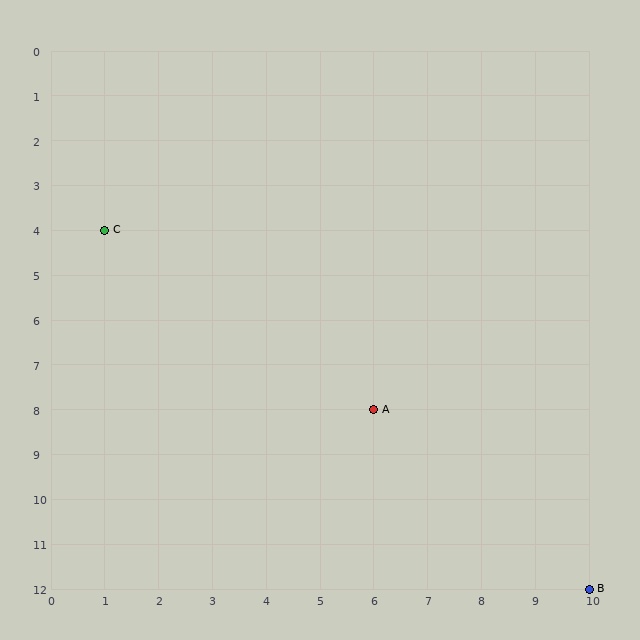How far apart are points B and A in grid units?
Points B and A are 4 columns and 4 rows apart (about 5.7 grid units diagonally).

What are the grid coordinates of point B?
Point B is at grid coordinates (10, 12).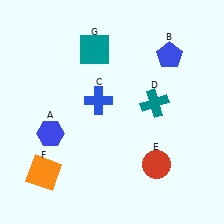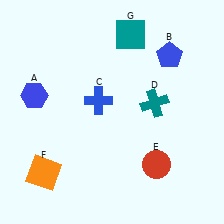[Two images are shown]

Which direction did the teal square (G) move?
The teal square (G) moved right.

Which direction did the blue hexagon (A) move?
The blue hexagon (A) moved up.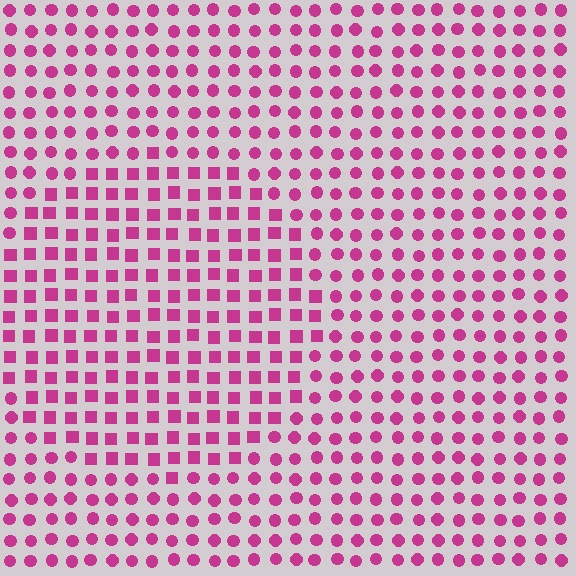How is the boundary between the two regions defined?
The boundary is defined by a change in element shape: squares inside vs. circles outside. All elements share the same color and spacing.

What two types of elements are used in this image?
The image uses squares inside the circle region and circles outside it.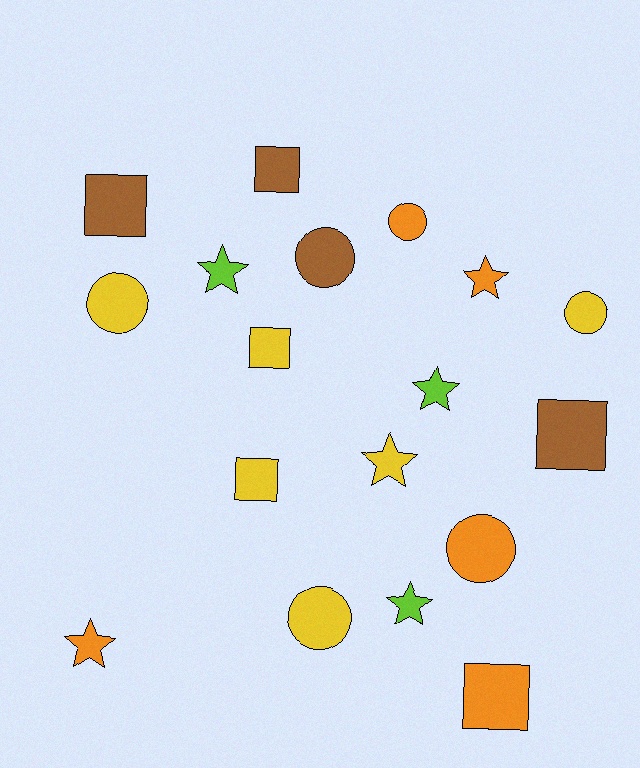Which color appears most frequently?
Yellow, with 6 objects.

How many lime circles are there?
There are no lime circles.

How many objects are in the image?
There are 18 objects.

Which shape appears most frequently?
Circle, with 6 objects.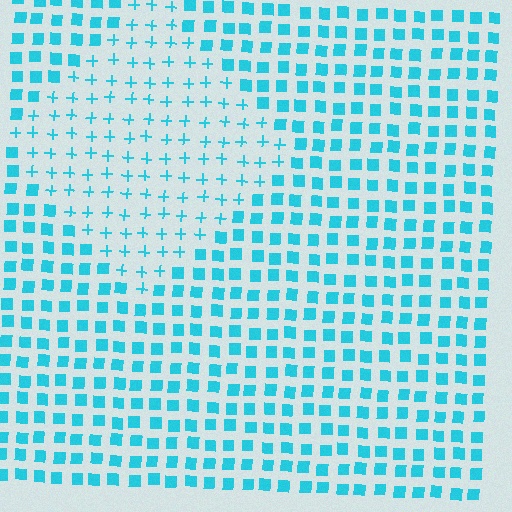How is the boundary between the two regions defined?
The boundary is defined by a change in element shape: plus signs inside vs. squares outside. All elements share the same color and spacing.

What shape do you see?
I see a diamond.